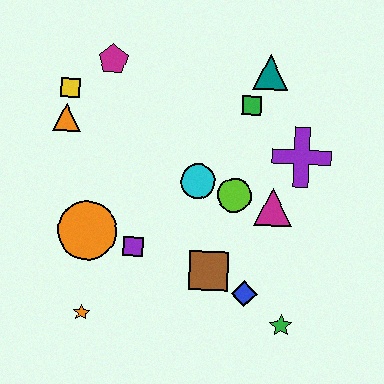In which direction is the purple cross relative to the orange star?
The purple cross is to the right of the orange star.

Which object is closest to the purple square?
The orange circle is closest to the purple square.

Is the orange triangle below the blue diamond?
No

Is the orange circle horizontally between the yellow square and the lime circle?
Yes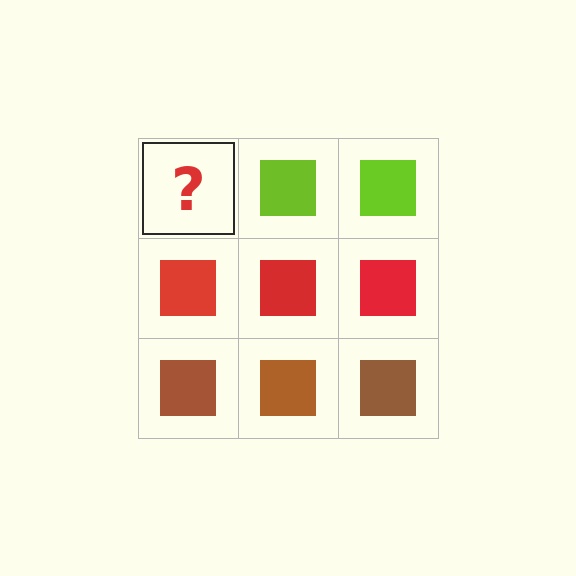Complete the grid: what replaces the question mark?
The question mark should be replaced with a lime square.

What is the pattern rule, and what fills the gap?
The rule is that each row has a consistent color. The gap should be filled with a lime square.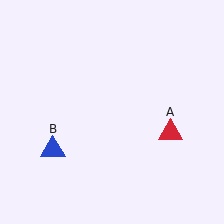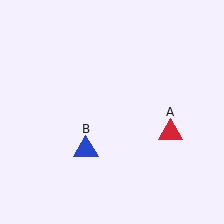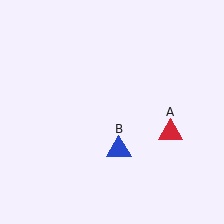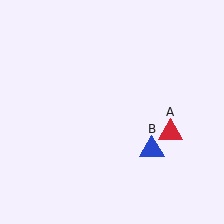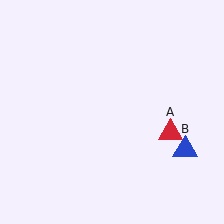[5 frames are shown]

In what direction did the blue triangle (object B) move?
The blue triangle (object B) moved right.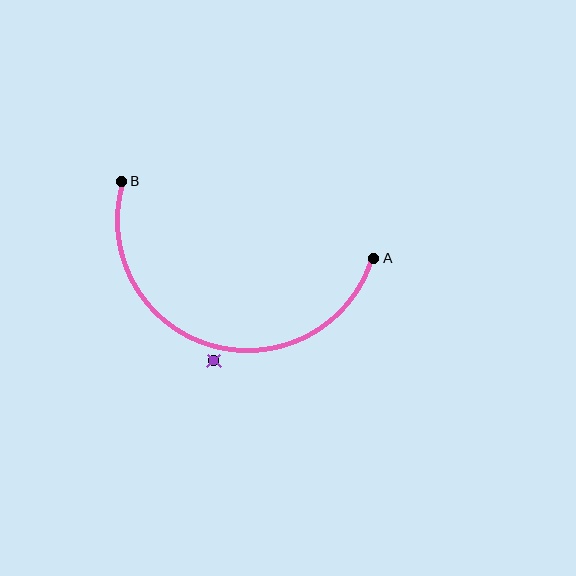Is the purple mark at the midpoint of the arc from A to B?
No — the purple mark does not lie on the arc at all. It sits slightly outside the curve.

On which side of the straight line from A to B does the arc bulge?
The arc bulges below the straight line connecting A and B.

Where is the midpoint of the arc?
The arc midpoint is the point on the curve farthest from the straight line joining A and B. It sits below that line.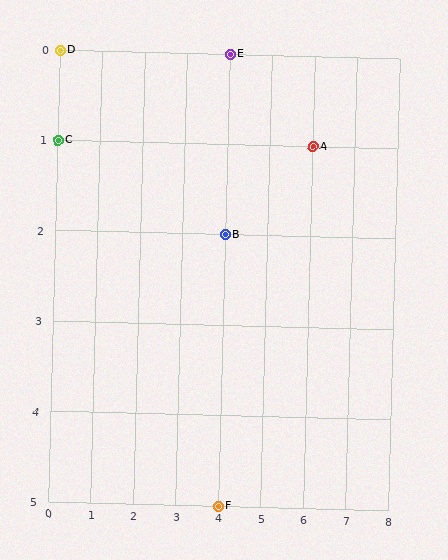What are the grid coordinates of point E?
Point E is at grid coordinates (4, 0).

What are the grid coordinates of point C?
Point C is at grid coordinates (0, 1).